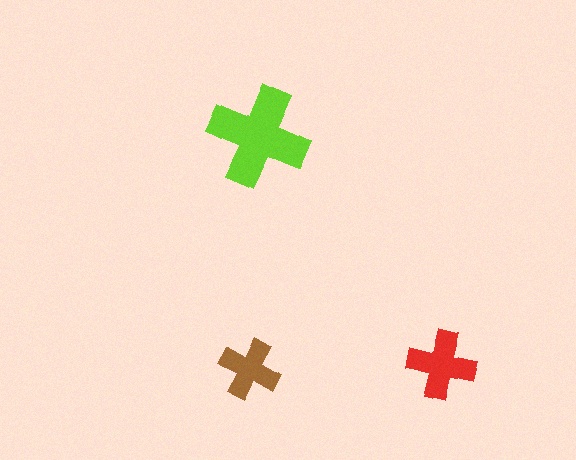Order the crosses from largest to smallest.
the lime one, the red one, the brown one.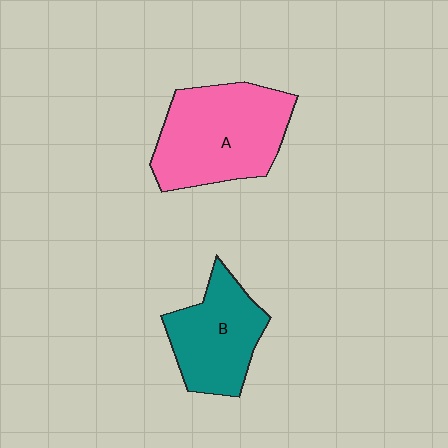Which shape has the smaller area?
Shape B (teal).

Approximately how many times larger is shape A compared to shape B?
Approximately 1.4 times.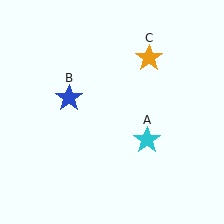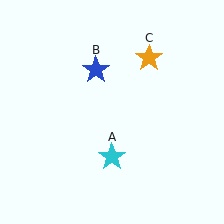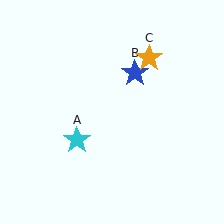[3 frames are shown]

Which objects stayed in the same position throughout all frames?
Orange star (object C) remained stationary.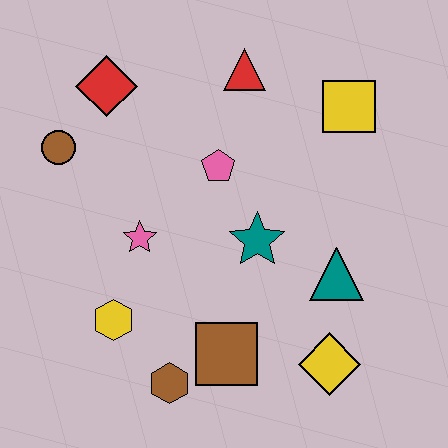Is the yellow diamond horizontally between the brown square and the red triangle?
No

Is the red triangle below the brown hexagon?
No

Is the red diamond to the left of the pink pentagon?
Yes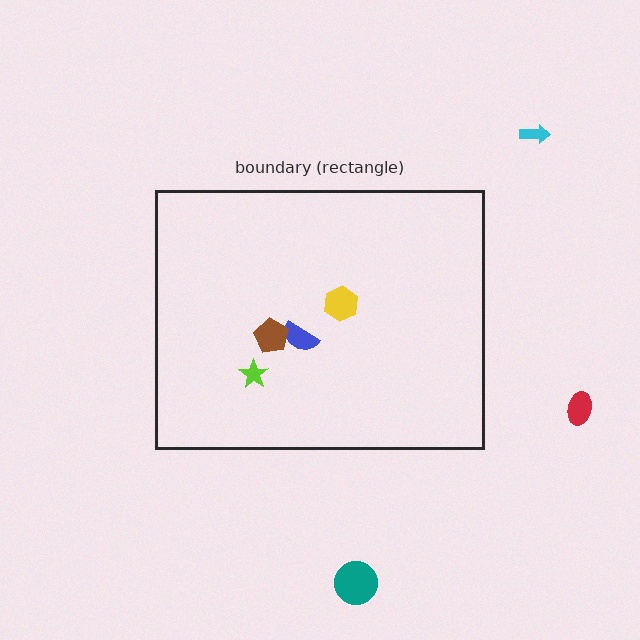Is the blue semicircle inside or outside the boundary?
Inside.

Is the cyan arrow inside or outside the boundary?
Outside.